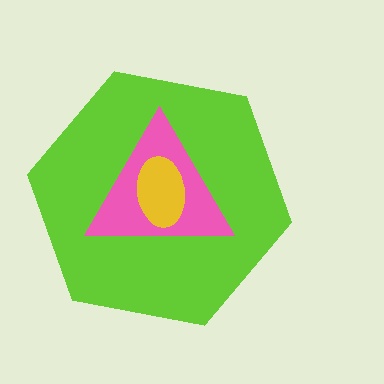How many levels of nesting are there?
3.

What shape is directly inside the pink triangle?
The yellow ellipse.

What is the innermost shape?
The yellow ellipse.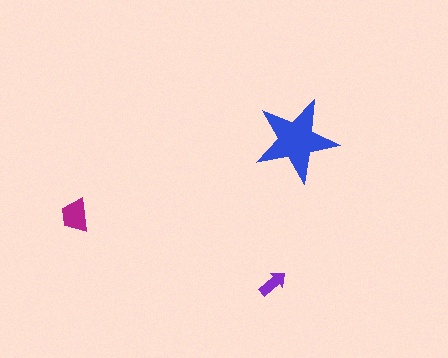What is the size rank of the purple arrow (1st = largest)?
3rd.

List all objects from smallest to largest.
The purple arrow, the magenta trapezoid, the blue star.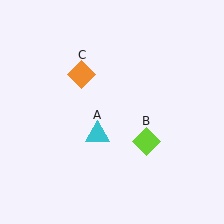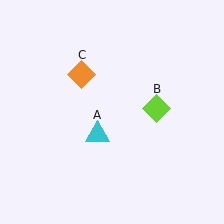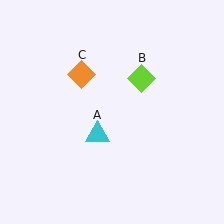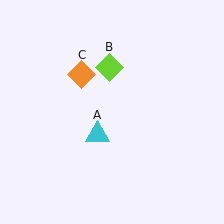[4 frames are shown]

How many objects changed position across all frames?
1 object changed position: lime diamond (object B).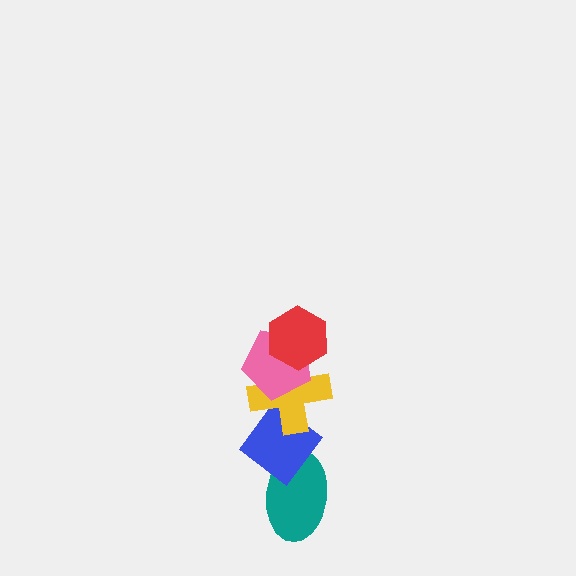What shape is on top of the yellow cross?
The pink pentagon is on top of the yellow cross.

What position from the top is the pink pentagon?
The pink pentagon is 2nd from the top.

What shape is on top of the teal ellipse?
The blue diamond is on top of the teal ellipse.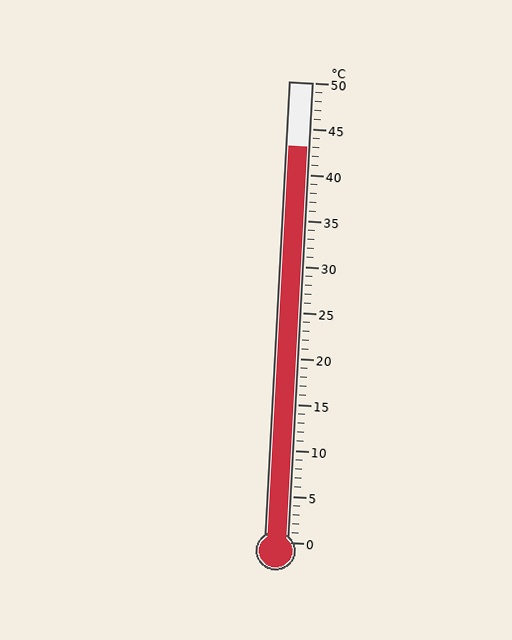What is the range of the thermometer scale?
The thermometer scale ranges from 0°C to 50°C.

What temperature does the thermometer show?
The thermometer shows approximately 43°C.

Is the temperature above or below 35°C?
The temperature is above 35°C.